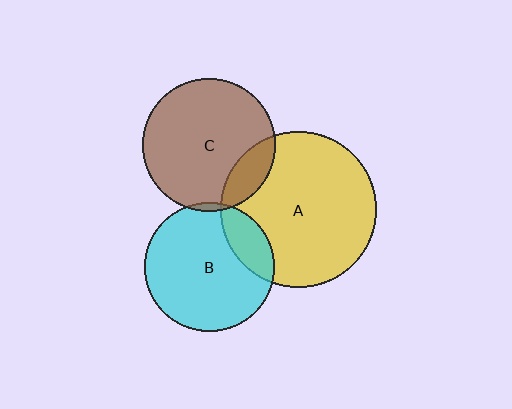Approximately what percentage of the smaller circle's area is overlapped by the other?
Approximately 5%.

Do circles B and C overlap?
Yes.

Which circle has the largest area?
Circle A (yellow).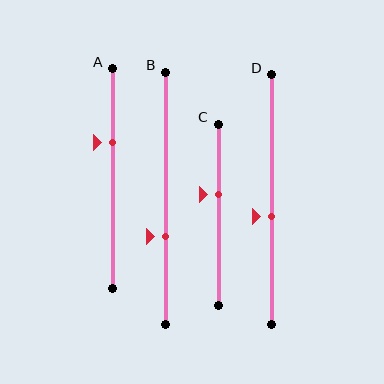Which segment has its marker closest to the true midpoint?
Segment D has its marker closest to the true midpoint.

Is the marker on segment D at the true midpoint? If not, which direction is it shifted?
No, the marker on segment D is shifted downward by about 7% of the segment length.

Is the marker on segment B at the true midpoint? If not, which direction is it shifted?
No, the marker on segment B is shifted downward by about 15% of the segment length.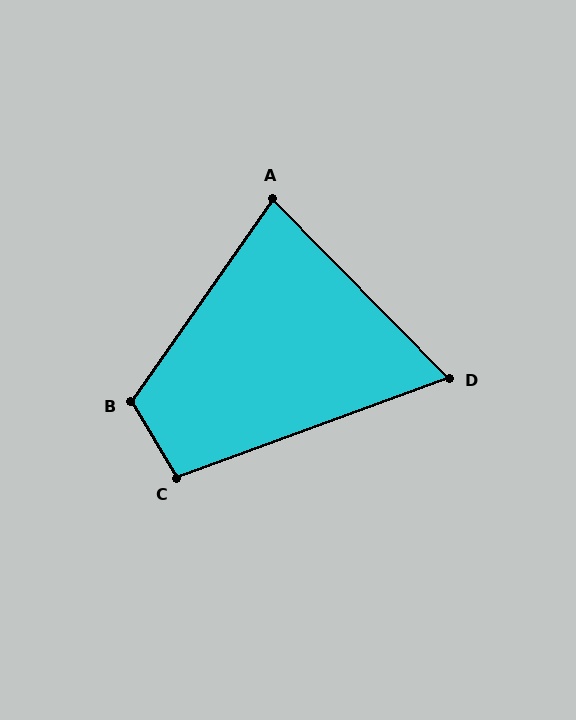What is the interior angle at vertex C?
Approximately 101 degrees (obtuse).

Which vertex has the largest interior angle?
B, at approximately 114 degrees.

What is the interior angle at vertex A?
Approximately 79 degrees (acute).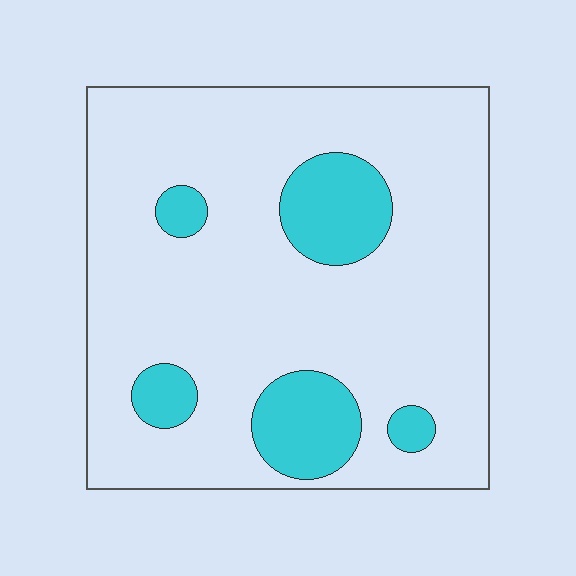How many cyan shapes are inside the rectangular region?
5.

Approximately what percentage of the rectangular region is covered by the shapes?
Approximately 15%.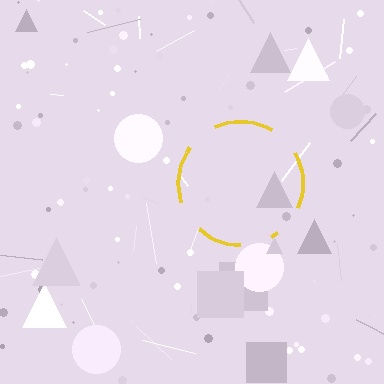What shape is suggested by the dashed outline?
The dashed outline suggests a circle.